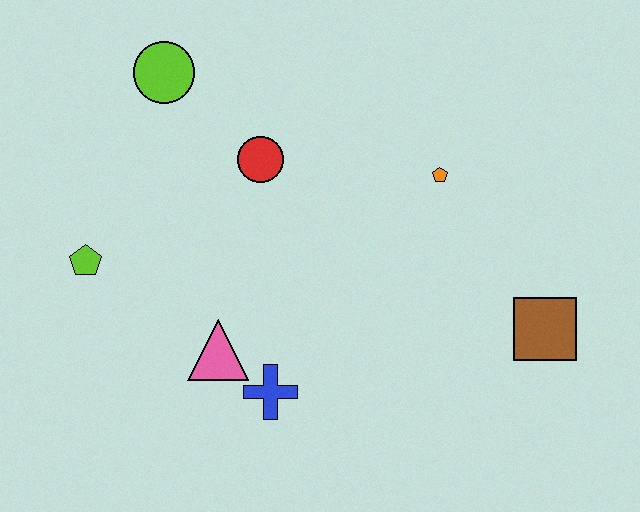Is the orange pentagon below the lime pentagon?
No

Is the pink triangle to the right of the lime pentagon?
Yes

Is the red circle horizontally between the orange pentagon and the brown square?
No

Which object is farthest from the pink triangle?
The brown square is farthest from the pink triangle.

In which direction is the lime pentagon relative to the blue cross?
The lime pentagon is to the left of the blue cross.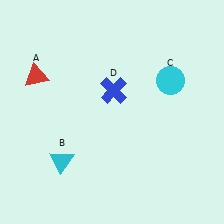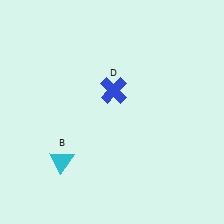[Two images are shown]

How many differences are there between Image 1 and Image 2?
There are 2 differences between the two images.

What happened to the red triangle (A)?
The red triangle (A) was removed in Image 2. It was in the top-left area of Image 1.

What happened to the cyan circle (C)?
The cyan circle (C) was removed in Image 2. It was in the top-right area of Image 1.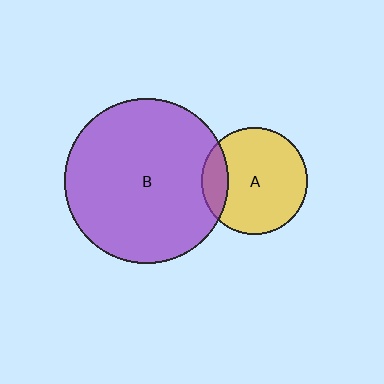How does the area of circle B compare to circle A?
Approximately 2.4 times.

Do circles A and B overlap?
Yes.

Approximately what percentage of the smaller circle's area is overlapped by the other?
Approximately 15%.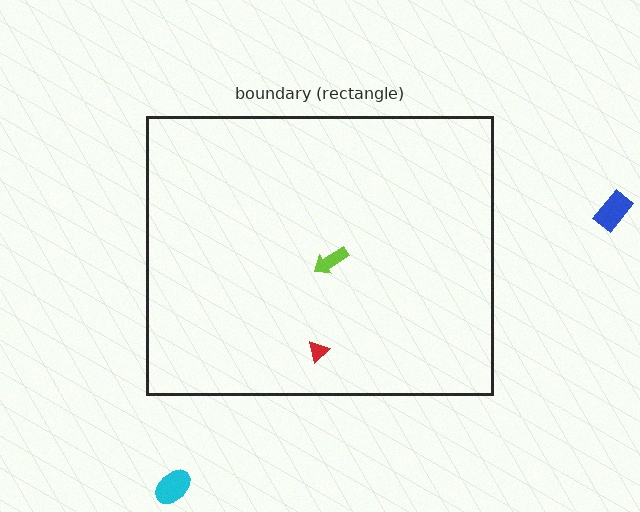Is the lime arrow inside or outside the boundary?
Inside.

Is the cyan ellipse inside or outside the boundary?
Outside.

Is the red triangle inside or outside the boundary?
Inside.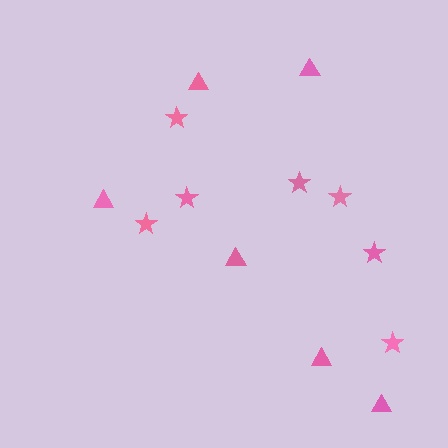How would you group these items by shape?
There are 2 groups: one group of stars (7) and one group of triangles (6).